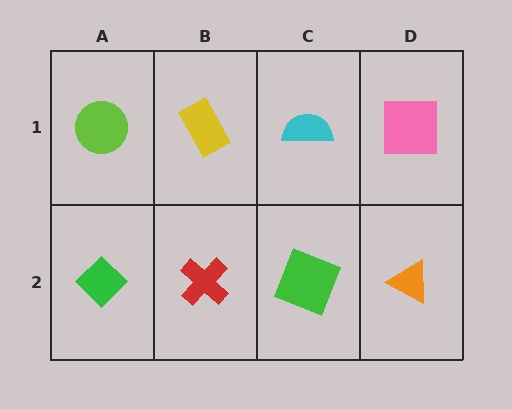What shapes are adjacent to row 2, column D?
A pink square (row 1, column D), a green square (row 2, column C).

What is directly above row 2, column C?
A cyan semicircle.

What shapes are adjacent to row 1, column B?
A red cross (row 2, column B), a lime circle (row 1, column A), a cyan semicircle (row 1, column C).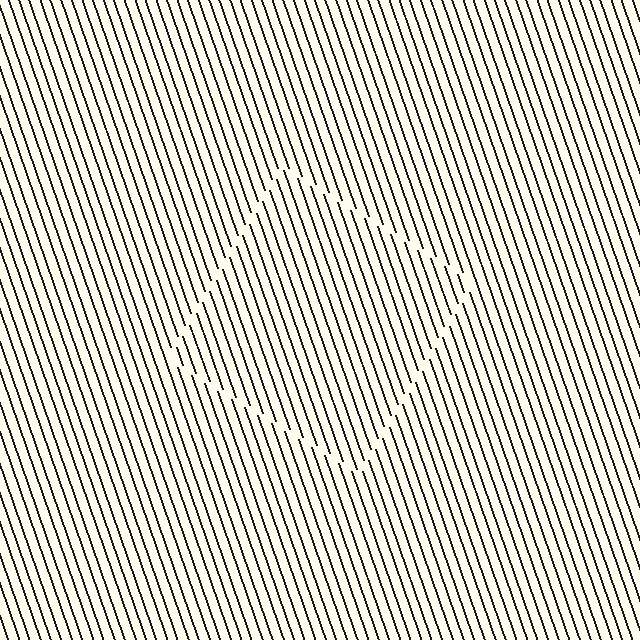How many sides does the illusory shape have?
4 sides — the line-ends trace a square.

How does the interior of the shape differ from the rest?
The interior of the shape contains the same grating, shifted by half a period — the contour is defined by the phase discontinuity where line-ends from the inner and outer gratings abut.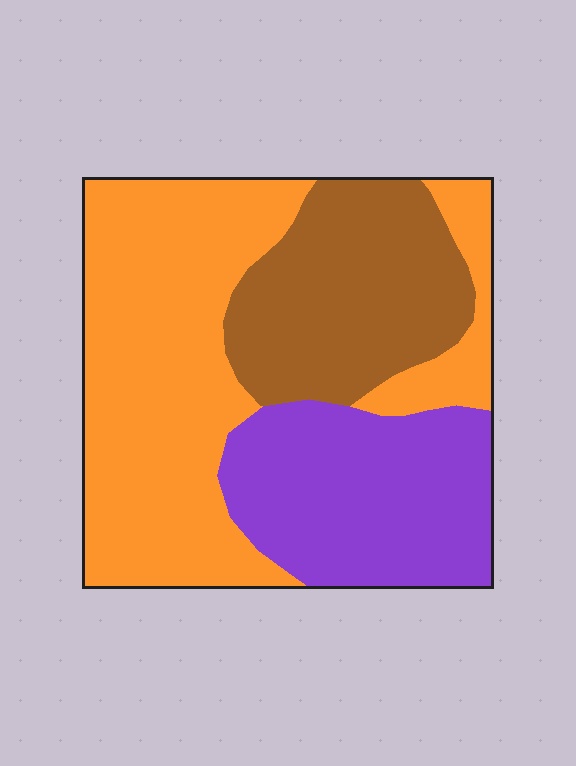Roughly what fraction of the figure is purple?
Purple covers roughly 25% of the figure.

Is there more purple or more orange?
Orange.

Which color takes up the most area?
Orange, at roughly 50%.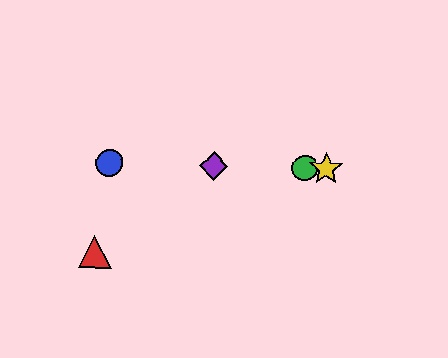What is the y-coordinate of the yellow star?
The yellow star is at y≈169.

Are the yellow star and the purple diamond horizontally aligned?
Yes, both are at y≈169.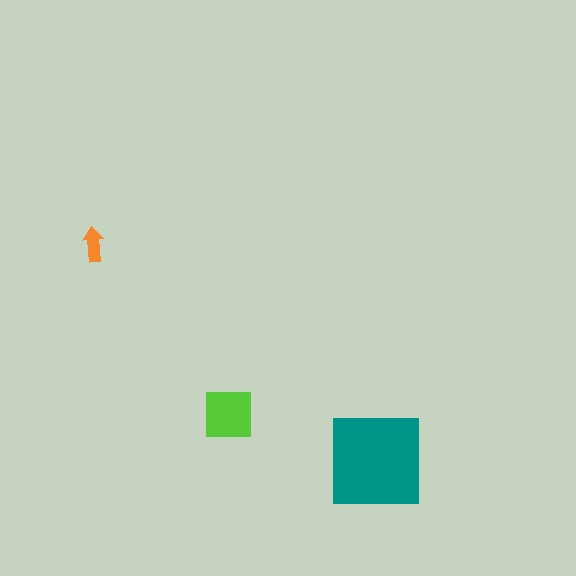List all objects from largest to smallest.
The teal square, the lime square, the orange arrow.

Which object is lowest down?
The teal square is bottommost.